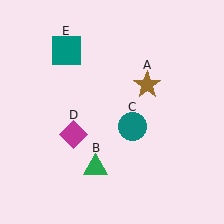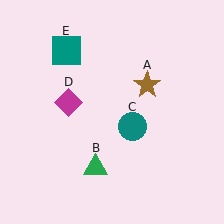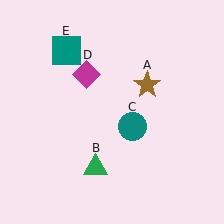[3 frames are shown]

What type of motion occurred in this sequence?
The magenta diamond (object D) rotated clockwise around the center of the scene.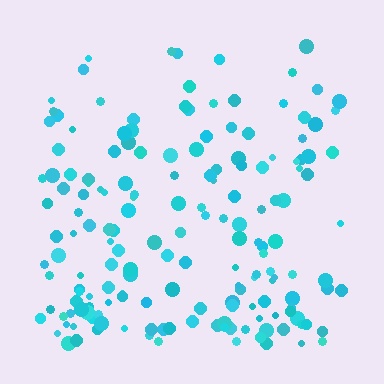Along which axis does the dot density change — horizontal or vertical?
Vertical.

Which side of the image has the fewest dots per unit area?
The top.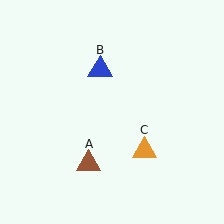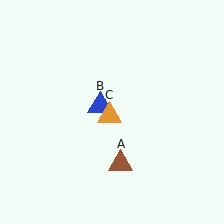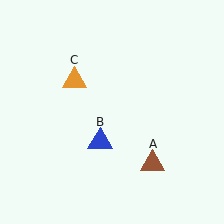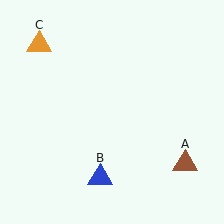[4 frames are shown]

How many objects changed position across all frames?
3 objects changed position: brown triangle (object A), blue triangle (object B), orange triangle (object C).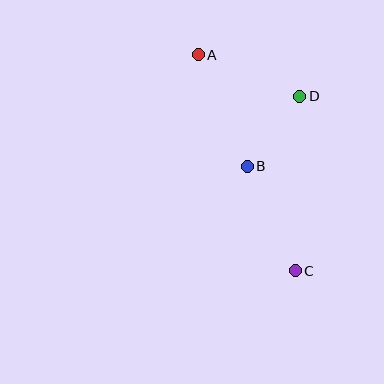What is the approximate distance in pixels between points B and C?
The distance between B and C is approximately 115 pixels.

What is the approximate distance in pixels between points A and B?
The distance between A and B is approximately 122 pixels.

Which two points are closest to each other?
Points B and D are closest to each other.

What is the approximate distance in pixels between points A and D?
The distance between A and D is approximately 110 pixels.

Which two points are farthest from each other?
Points A and C are farthest from each other.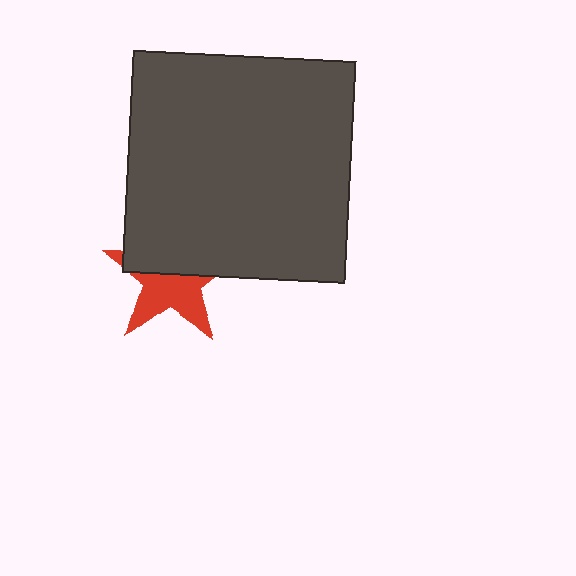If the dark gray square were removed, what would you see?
You would see the complete red star.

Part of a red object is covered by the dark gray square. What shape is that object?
It is a star.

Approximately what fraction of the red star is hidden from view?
Roughly 50% of the red star is hidden behind the dark gray square.